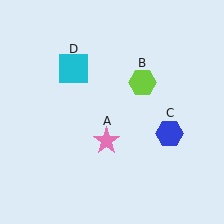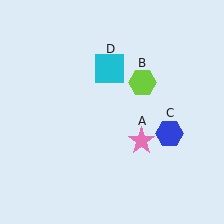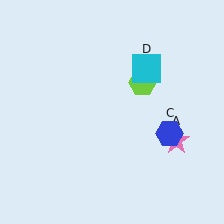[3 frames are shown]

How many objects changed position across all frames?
2 objects changed position: pink star (object A), cyan square (object D).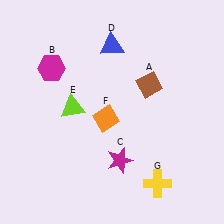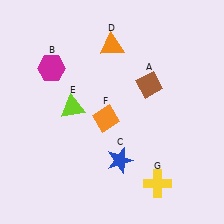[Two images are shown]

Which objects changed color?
C changed from magenta to blue. D changed from blue to orange.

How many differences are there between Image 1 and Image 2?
There are 2 differences between the two images.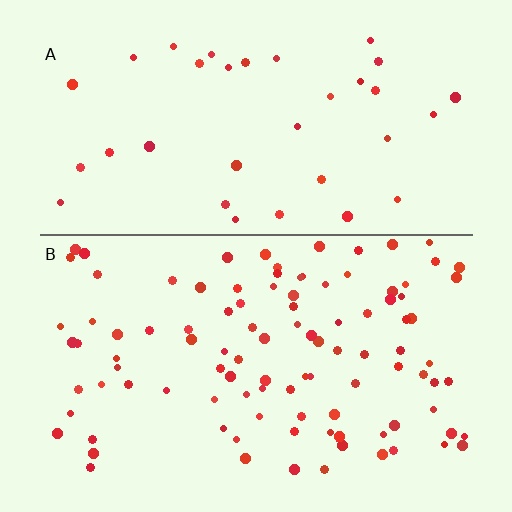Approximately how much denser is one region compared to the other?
Approximately 2.9× — region B over region A.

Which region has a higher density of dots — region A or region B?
B (the bottom).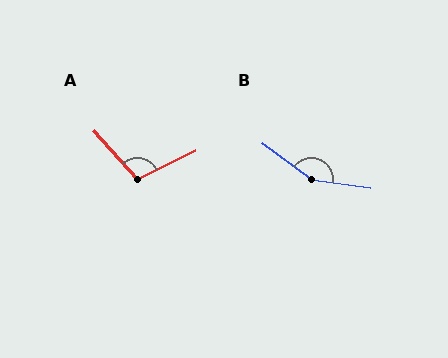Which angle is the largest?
B, at approximately 152 degrees.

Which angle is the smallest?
A, at approximately 106 degrees.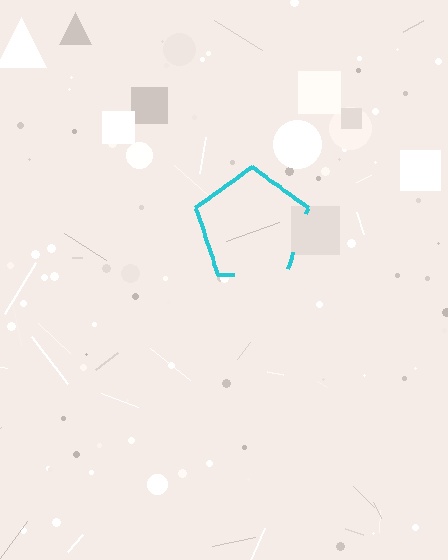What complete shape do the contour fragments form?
The contour fragments form a pentagon.